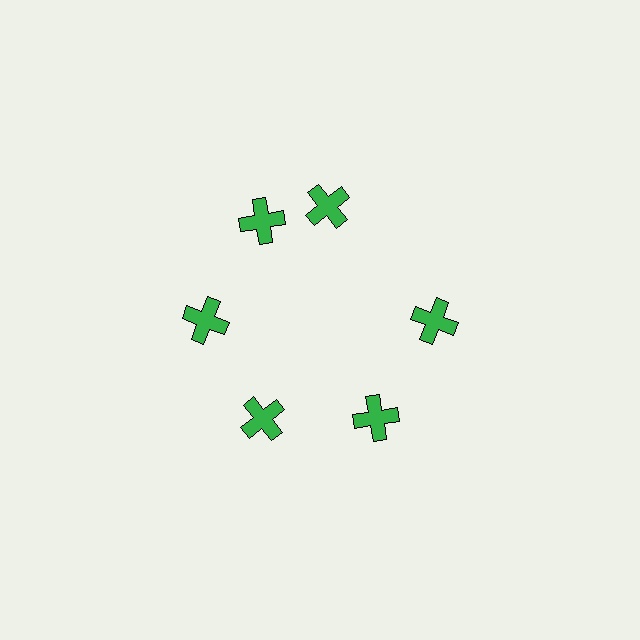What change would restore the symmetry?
The symmetry would be restored by rotating it back into even spacing with its neighbors so that all 6 crosses sit at equal angles and equal distance from the center.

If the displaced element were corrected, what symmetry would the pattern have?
It would have 6-fold rotational symmetry — the pattern would map onto itself every 60 degrees.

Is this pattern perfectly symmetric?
No. The 6 green crosses are arranged in a ring, but one element near the 1 o'clock position is rotated out of alignment along the ring, breaking the 6-fold rotational symmetry.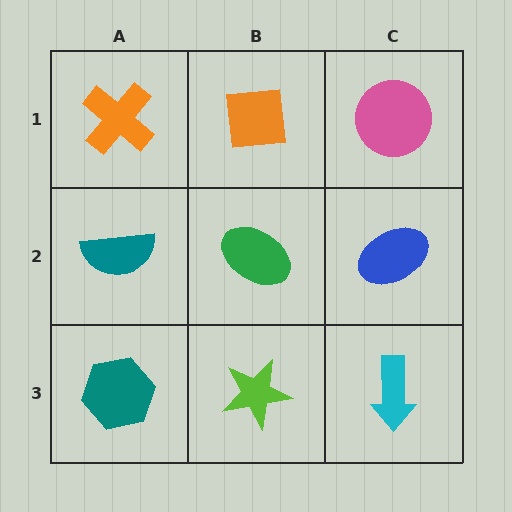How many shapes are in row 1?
3 shapes.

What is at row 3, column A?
A teal hexagon.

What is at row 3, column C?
A cyan arrow.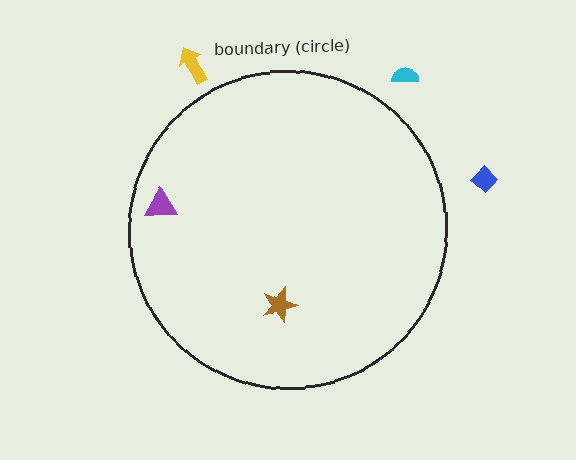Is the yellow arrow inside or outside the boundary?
Outside.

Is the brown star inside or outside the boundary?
Inside.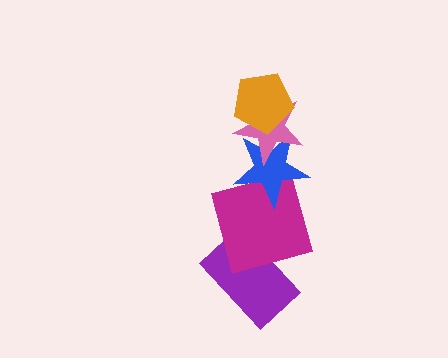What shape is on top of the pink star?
The orange pentagon is on top of the pink star.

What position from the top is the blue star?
The blue star is 3rd from the top.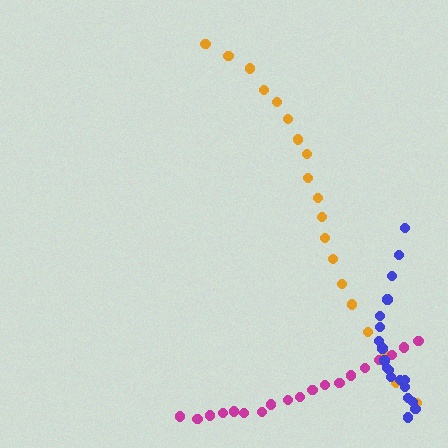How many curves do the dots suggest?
There are 3 distinct paths.